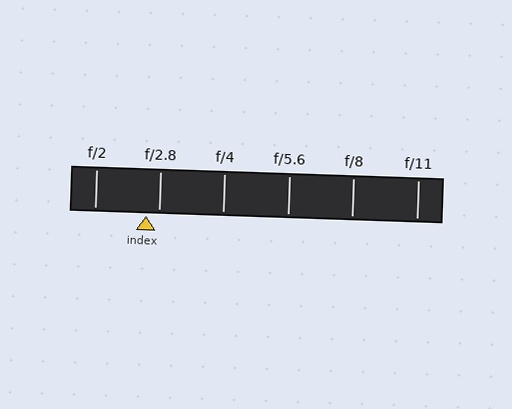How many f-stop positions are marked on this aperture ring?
There are 6 f-stop positions marked.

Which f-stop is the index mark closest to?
The index mark is closest to f/2.8.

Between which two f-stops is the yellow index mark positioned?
The index mark is between f/2 and f/2.8.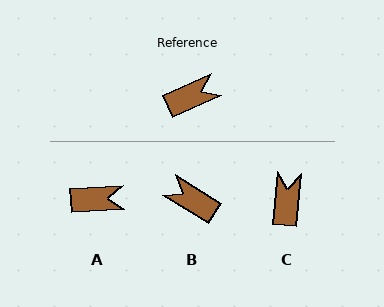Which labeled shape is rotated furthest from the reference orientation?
B, about 123 degrees away.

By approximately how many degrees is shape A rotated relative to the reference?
Approximately 21 degrees clockwise.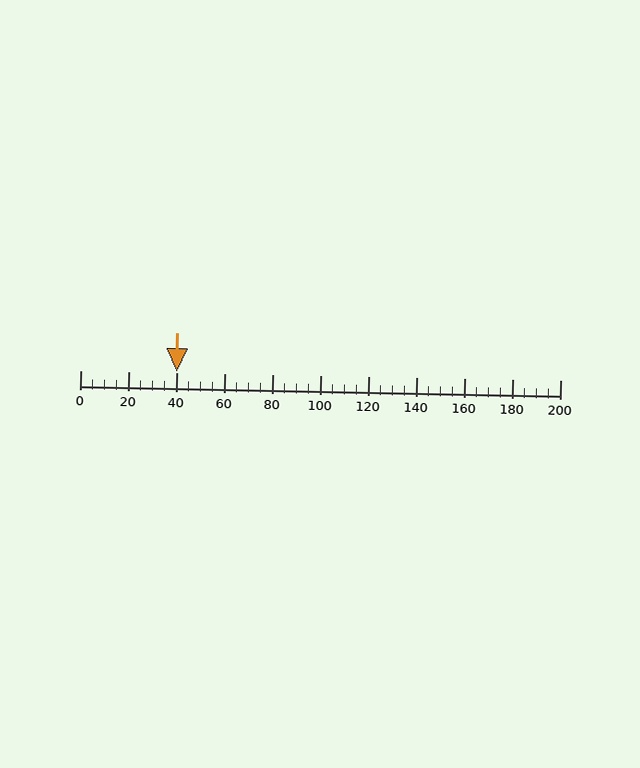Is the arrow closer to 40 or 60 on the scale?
The arrow is closer to 40.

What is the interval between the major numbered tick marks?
The major tick marks are spaced 20 units apart.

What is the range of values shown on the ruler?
The ruler shows values from 0 to 200.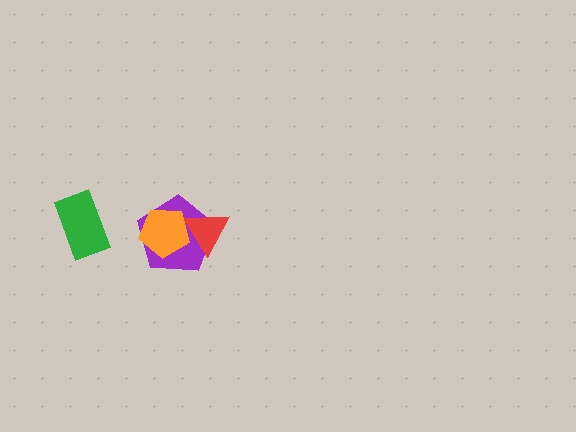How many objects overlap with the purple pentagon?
2 objects overlap with the purple pentagon.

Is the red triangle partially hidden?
Yes, it is partially covered by another shape.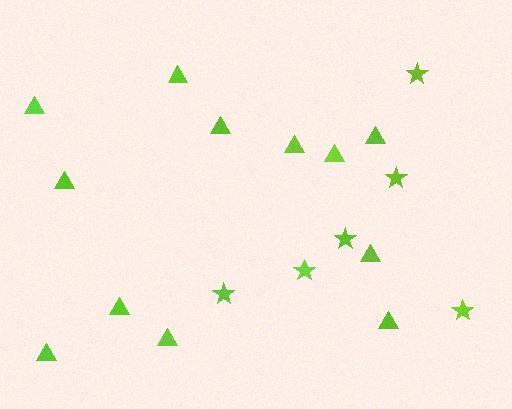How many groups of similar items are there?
There are 2 groups: one group of triangles (12) and one group of stars (6).